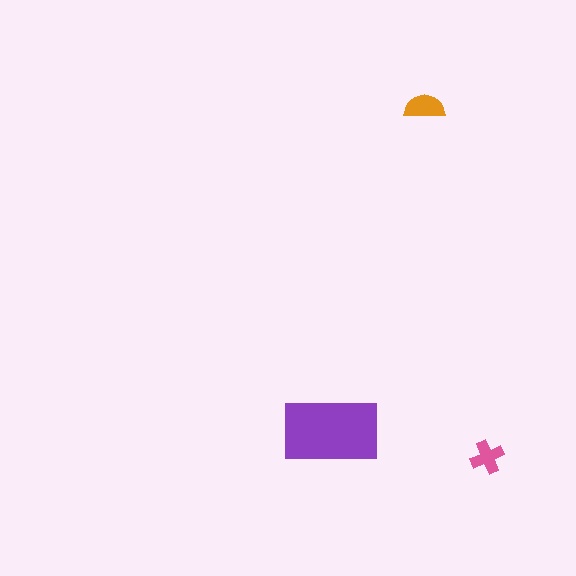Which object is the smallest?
The pink cross.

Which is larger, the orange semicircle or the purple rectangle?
The purple rectangle.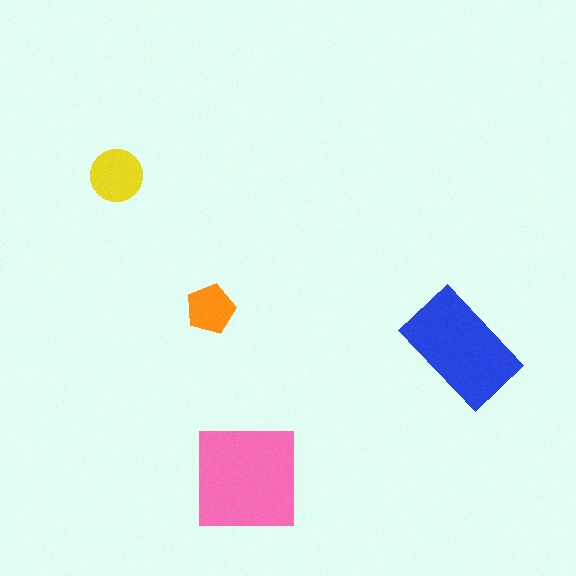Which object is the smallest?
The orange pentagon.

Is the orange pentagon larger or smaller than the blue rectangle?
Smaller.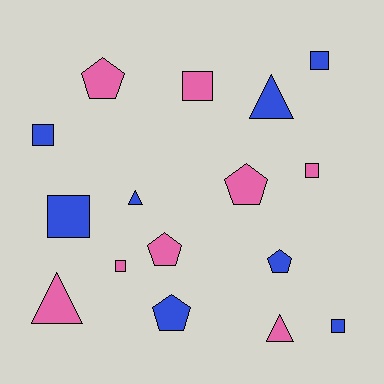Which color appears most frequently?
Blue, with 8 objects.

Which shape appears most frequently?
Square, with 7 objects.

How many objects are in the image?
There are 16 objects.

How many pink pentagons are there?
There are 3 pink pentagons.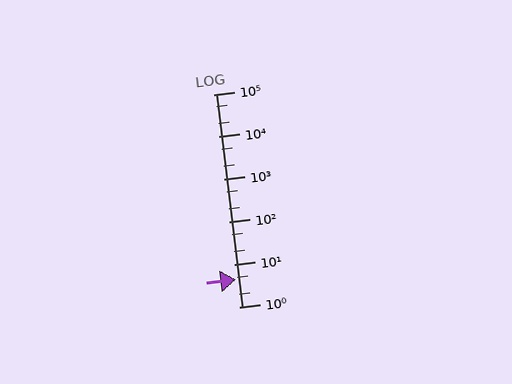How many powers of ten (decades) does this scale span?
The scale spans 5 decades, from 1 to 100000.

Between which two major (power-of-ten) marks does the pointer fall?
The pointer is between 1 and 10.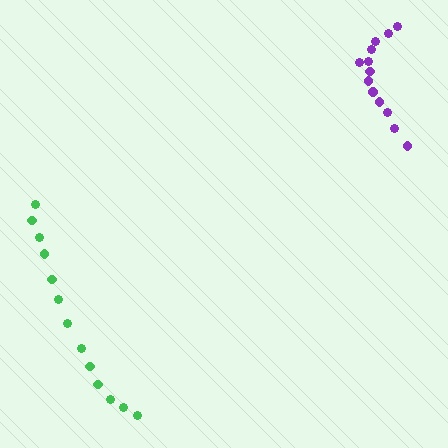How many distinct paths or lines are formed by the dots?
There are 2 distinct paths.